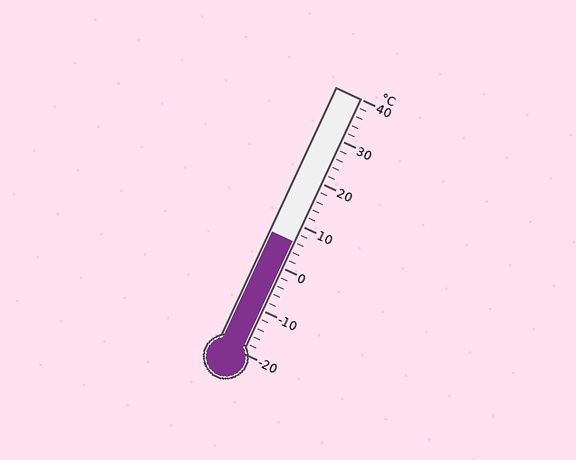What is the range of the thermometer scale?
The thermometer scale ranges from -20°C to 40°C.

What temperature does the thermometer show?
The thermometer shows approximately 6°C.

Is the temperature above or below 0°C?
The temperature is above 0°C.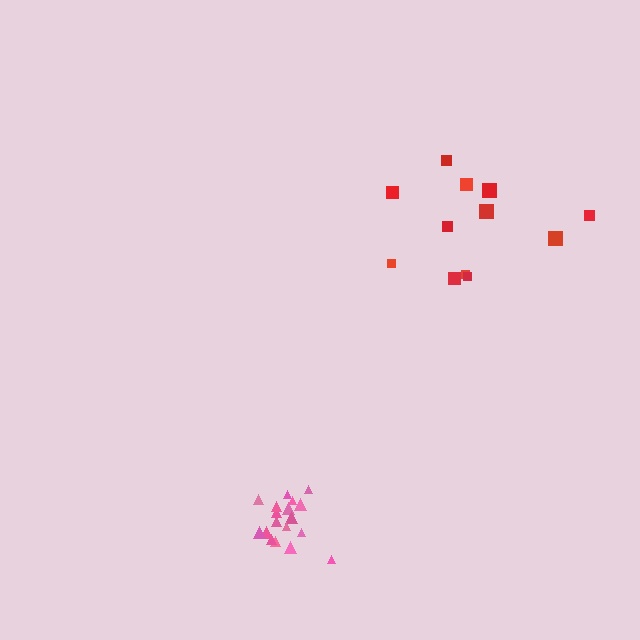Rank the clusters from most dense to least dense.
pink, red.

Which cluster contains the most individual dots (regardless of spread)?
Pink (18).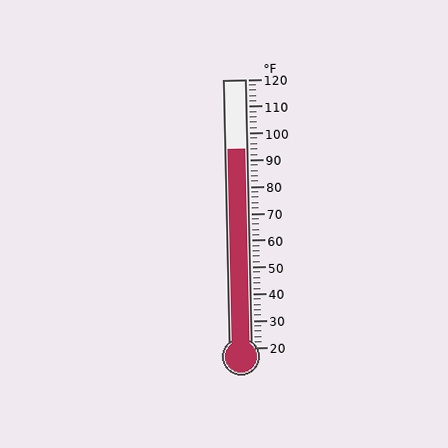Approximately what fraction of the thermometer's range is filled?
The thermometer is filled to approximately 75% of its range.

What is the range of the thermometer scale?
The thermometer scale ranges from 20°F to 120°F.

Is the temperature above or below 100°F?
The temperature is below 100°F.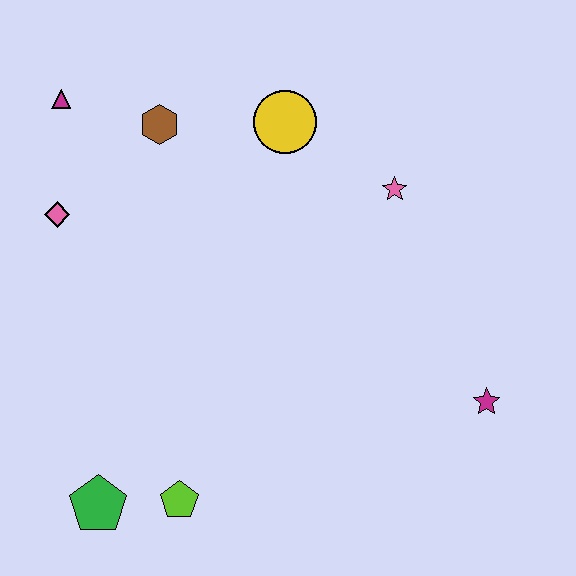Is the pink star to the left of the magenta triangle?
No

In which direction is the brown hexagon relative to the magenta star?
The brown hexagon is to the left of the magenta star.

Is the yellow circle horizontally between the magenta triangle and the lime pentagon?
No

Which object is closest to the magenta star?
The pink star is closest to the magenta star.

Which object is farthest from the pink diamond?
The magenta star is farthest from the pink diamond.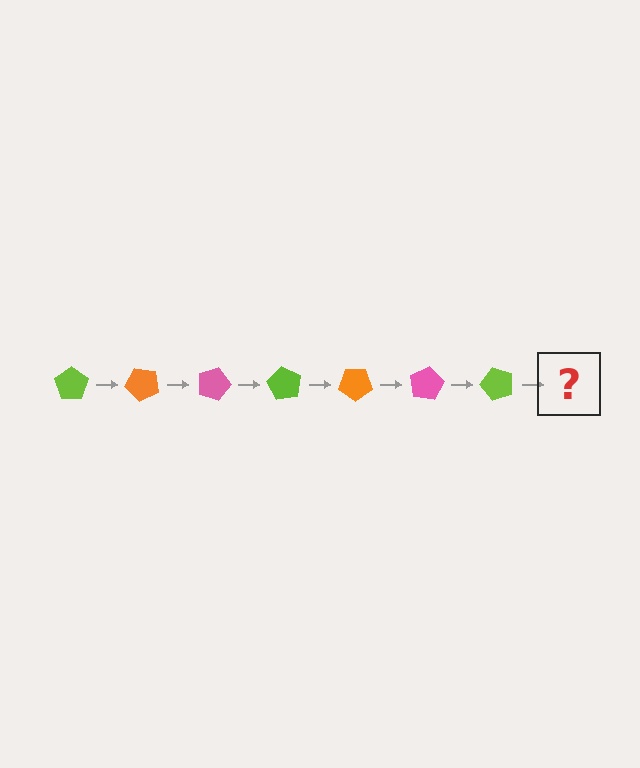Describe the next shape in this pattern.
It should be an orange pentagon, rotated 315 degrees from the start.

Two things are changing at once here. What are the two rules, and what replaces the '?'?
The two rules are that it rotates 45 degrees each step and the color cycles through lime, orange, and pink. The '?' should be an orange pentagon, rotated 315 degrees from the start.